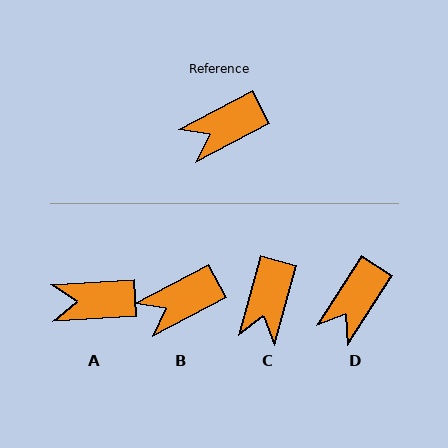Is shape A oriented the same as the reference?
No, it is off by about 24 degrees.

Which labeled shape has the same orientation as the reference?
B.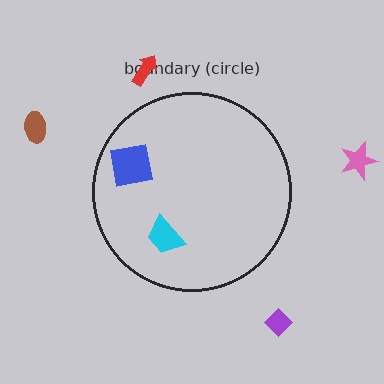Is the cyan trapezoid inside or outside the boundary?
Inside.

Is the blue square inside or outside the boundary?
Inside.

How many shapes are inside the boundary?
2 inside, 4 outside.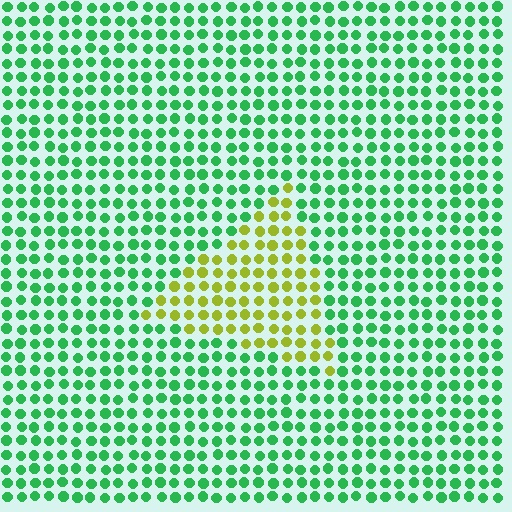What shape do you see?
I see a triangle.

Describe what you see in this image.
The image is filled with small green elements in a uniform arrangement. A triangle-shaped region is visible where the elements are tinted to a slightly different hue, forming a subtle color boundary.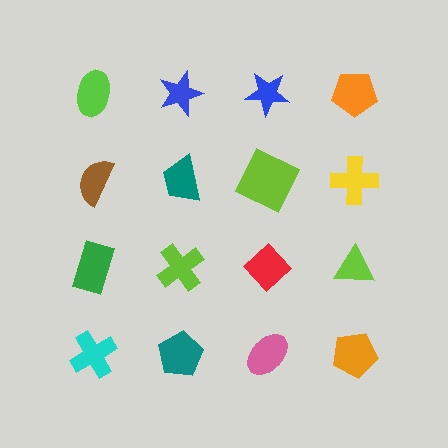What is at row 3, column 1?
A green rectangle.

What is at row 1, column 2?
A blue star.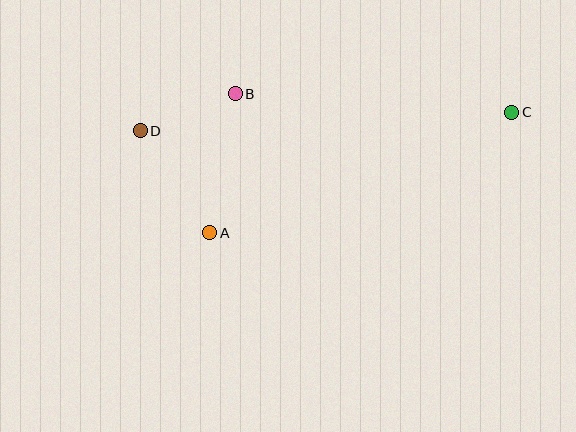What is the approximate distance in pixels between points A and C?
The distance between A and C is approximately 325 pixels.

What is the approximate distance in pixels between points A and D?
The distance between A and D is approximately 123 pixels.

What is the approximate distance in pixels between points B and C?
The distance between B and C is approximately 277 pixels.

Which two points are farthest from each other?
Points C and D are farthest from each other.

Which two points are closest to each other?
Points B and D are closest to each other.